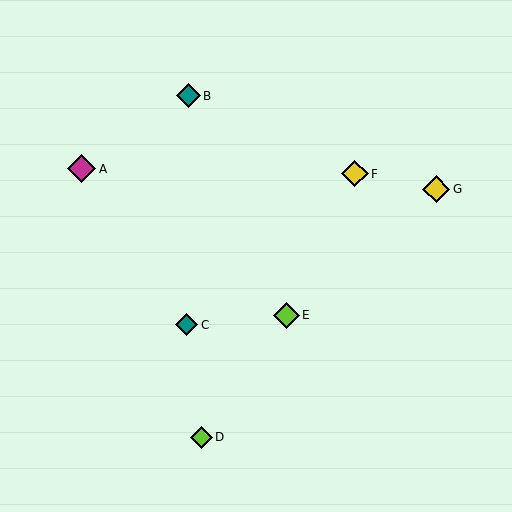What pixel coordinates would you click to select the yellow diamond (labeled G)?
Click at (436, 189) to select the yellow diamond G.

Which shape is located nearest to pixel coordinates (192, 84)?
The teal diamond (labeled B) at (188, 96) is nearest to that location.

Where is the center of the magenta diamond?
The center of the magenta diamond is at (82, 169).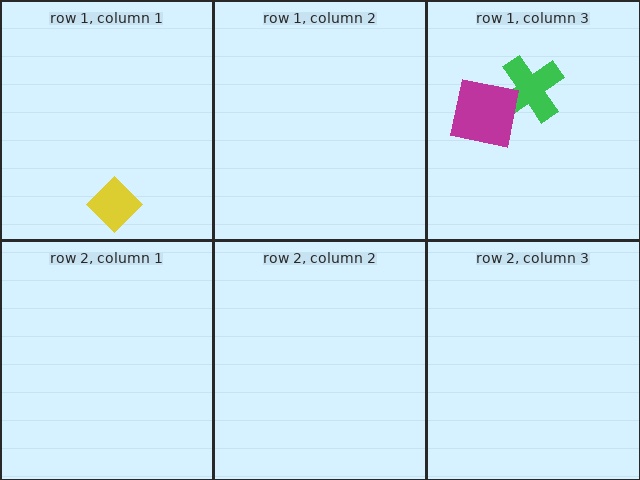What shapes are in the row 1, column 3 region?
The green cross, the magenta square.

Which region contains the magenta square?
The row 1, column 3 region.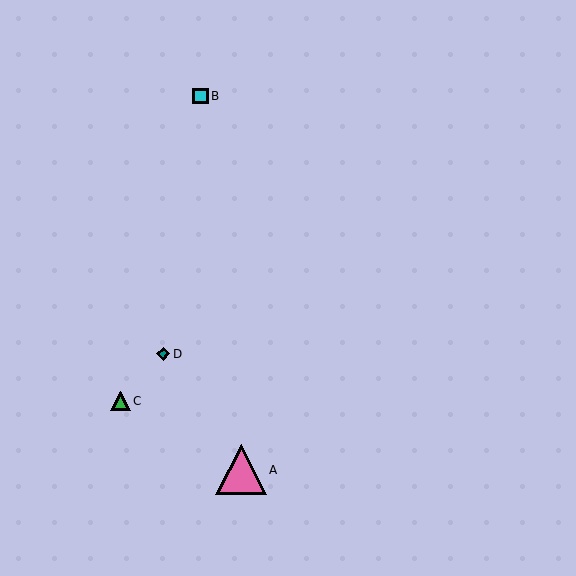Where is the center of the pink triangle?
The center of the pink triangle is at (241, 470).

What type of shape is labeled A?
Shape A is a pink triangle.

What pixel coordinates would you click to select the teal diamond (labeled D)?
Click at (163, 354) to select the teal diamond D.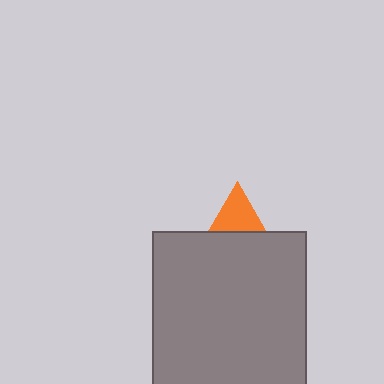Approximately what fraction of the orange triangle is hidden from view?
Roughly 70% of the orange triangle is hidden behind the gray square.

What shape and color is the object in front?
The object in front is a gray square.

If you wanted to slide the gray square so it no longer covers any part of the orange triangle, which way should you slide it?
Slide it down — that is the most direct way to separate the two shapes.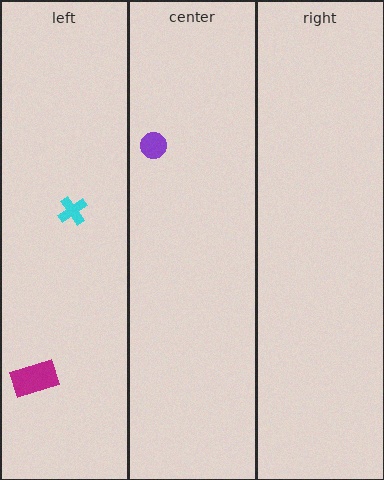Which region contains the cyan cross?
The left region.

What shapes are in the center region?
The purple circle.